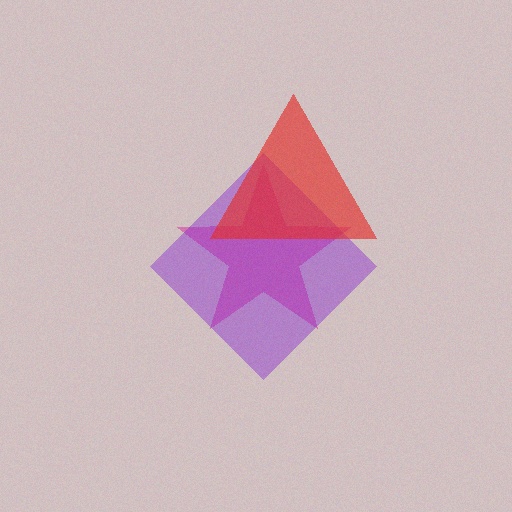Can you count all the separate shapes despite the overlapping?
Yes, there are 3 separate shapes.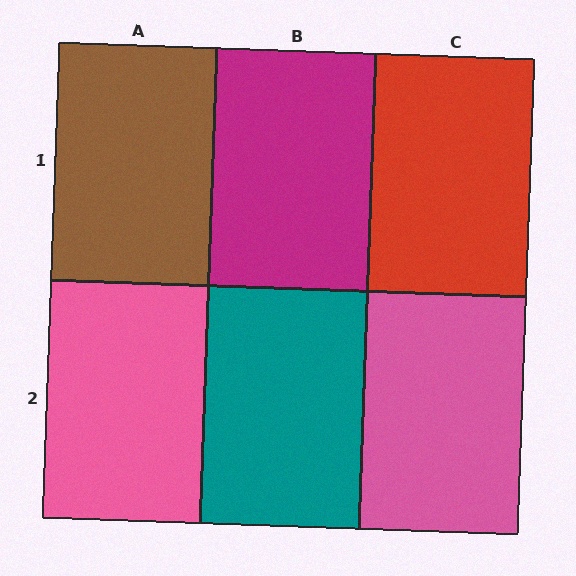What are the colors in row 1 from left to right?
Brown, magenta, red.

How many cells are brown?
1 cell is brown.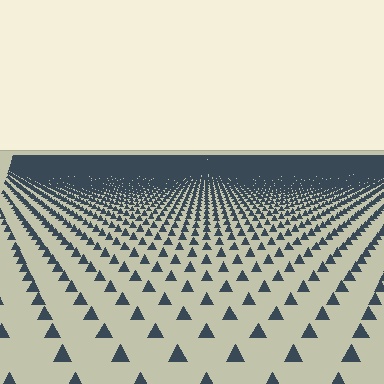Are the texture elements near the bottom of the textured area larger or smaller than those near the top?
Larger. Near the bottom, elements are closer to the viewer and appear at a bigger on-screen size.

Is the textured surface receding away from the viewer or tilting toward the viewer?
The surface is receding away from the viewer. Texture elements get smaller and denser toward the top.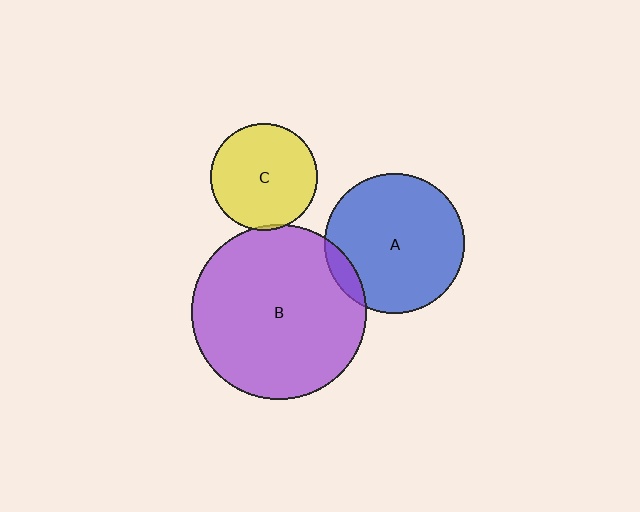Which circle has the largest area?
Circle B (purple).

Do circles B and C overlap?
Yes.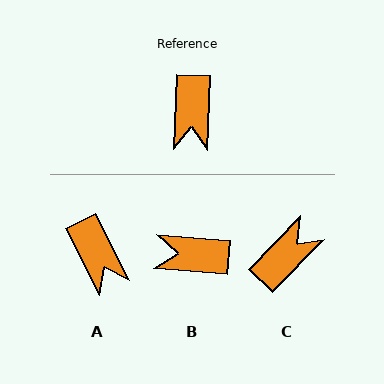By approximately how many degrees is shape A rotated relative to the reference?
Approximately 29 degrees counter-clockwise.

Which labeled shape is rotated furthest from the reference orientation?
C, about 138 degrees away.